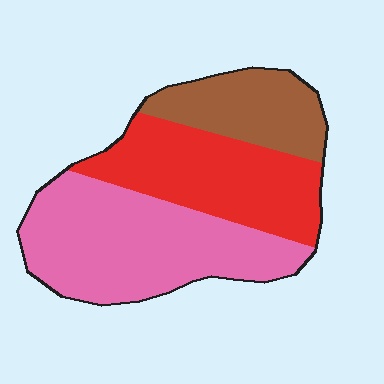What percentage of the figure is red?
Red takes up about one third (1/3) of the figure.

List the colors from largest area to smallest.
From largest to smallest: pink, red, brown.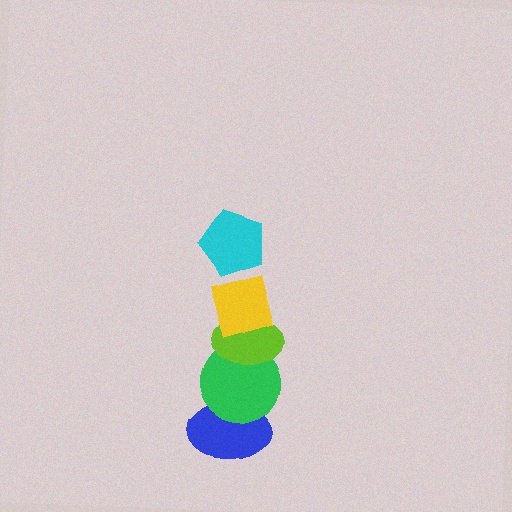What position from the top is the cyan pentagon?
The cyan pentagon is 1st from the top.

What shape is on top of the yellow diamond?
The cyan pentagon is on top of the yellow diamond.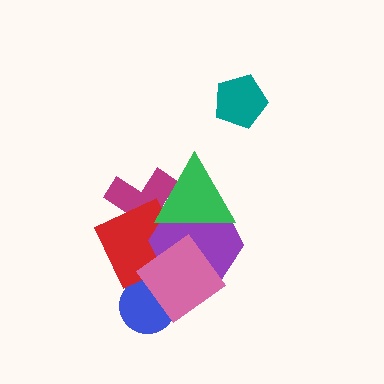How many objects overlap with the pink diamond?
4 objects overlap with the pink diamond.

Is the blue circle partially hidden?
Yes, it is partially covered by another shape.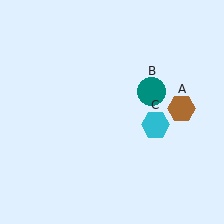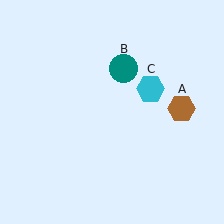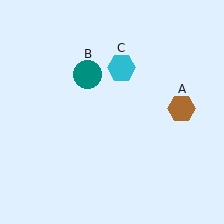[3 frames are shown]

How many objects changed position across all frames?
2 objects changed position: teal circle (object B), cyan hexagon (object C).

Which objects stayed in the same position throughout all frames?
Brown hexagon (object A) remained stationary.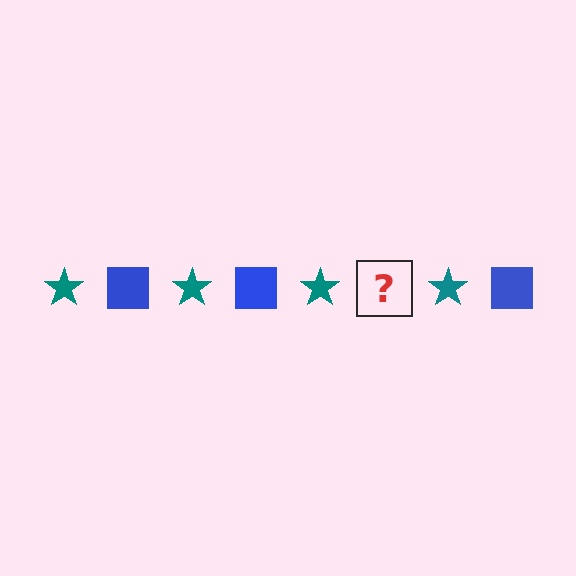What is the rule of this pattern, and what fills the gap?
The rule is that the pattern alternates between teal star and blue square. The gap should be filled with a blue square.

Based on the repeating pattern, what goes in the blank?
The blank should be a blue square.